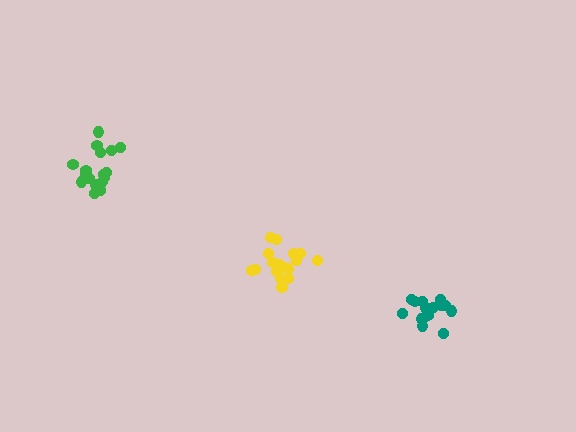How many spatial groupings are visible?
There are 3 spatial groupings.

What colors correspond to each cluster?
The clusters are colored: yellow, green, teal.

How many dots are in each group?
Group 1: 18 dots, Group 2: 18 dots, Group 3: 16 dots (52 total).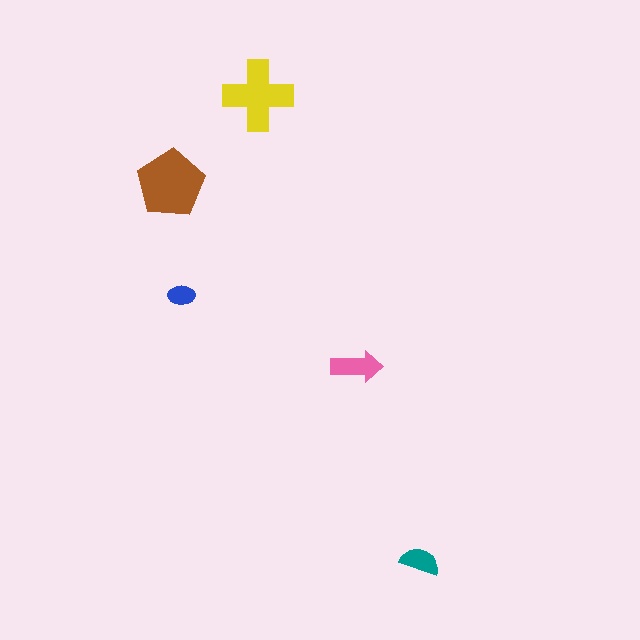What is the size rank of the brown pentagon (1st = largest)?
1st.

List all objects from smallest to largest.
The blue ellipse, the teal semicircle, the pink arrow, the yellow cross, the brown pentagon.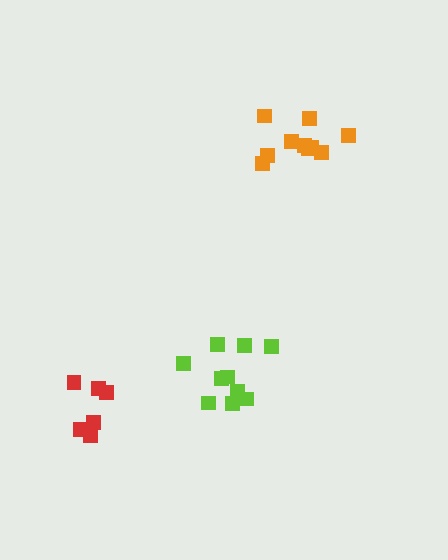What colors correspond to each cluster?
The clusters are colored: orange, lime, red.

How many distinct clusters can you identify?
There are 3 distinct clusters.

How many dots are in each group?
Group 1: 10 dots, Group 2: 10 dots, Group 3: 6 dots (26 total).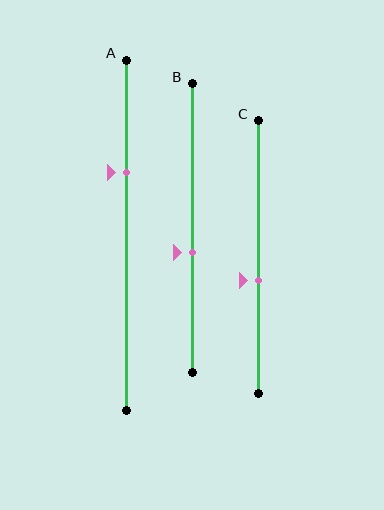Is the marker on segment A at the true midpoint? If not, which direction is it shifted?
No, the marker on segment A is shifted upward by about 18% of the segment length.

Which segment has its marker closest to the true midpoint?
Segment B has its marker closest to the true midpoint.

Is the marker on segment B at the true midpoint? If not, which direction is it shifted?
No, the marker on segment B is shifted downward by about 8% of the segment length.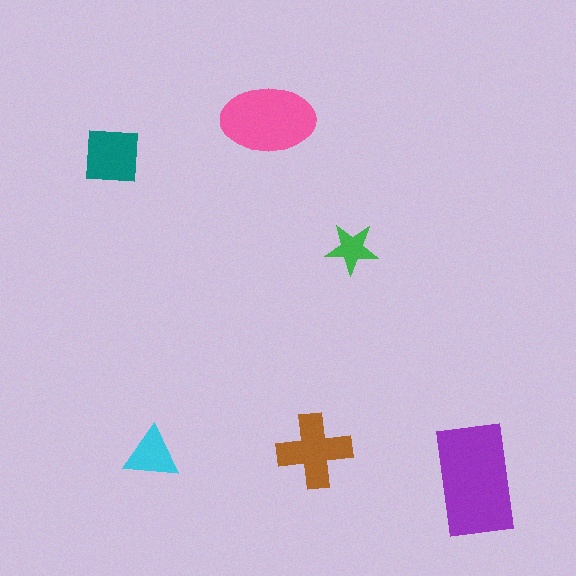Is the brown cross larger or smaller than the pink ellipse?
Smaller.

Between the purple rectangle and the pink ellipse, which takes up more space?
The purple rectangle.